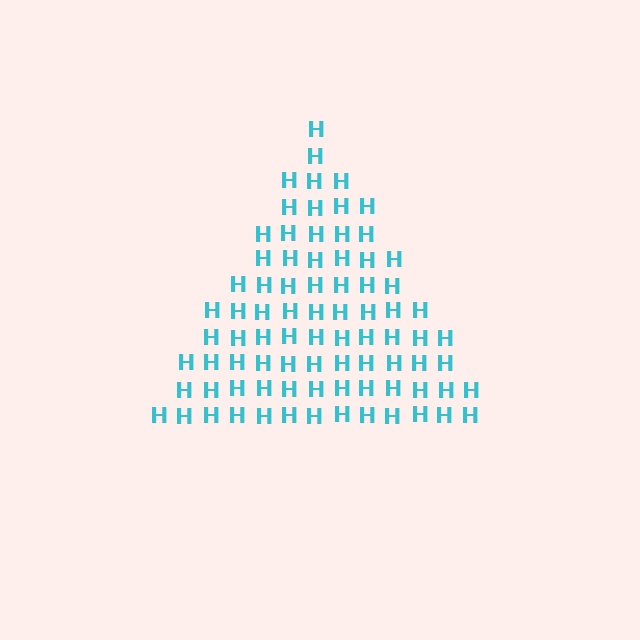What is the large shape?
The large shape is a triangle.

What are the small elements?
The small elements are letter H's.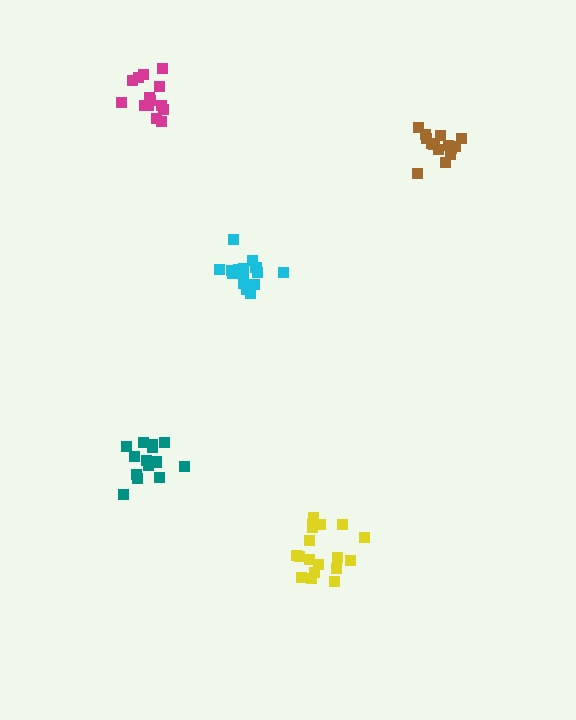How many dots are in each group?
Group 1: 15 dots, Group 2: 17 dots, Group 3: 15 dots, Group 4: 15 dots, Group 5: 18 dots (80 total).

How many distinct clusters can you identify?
There are 5 distinct clusters.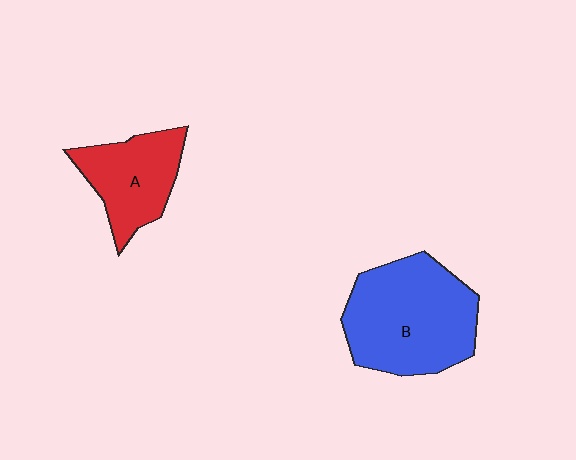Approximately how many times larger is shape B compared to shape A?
Approximately 1.7 times.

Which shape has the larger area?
Shape B (blue).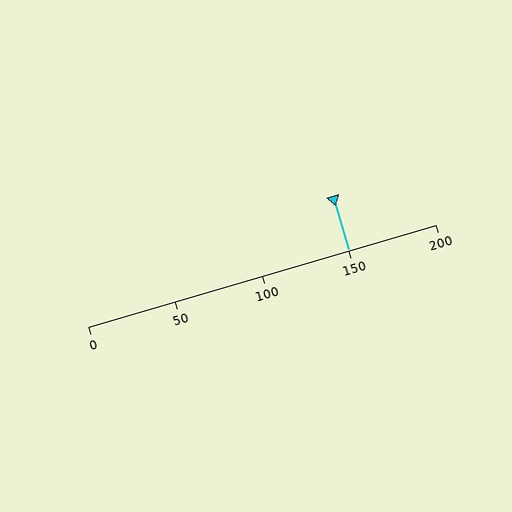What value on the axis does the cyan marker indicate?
The marker indicates approximately 150.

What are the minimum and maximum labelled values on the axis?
The axis runs from 0 to 200.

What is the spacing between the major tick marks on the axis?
The major ticks are spaced 50 apart.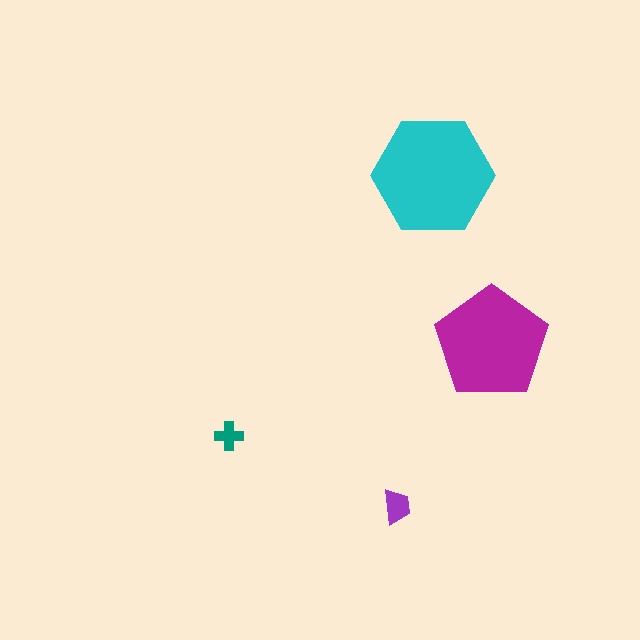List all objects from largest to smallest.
The cyan hexagon, the magenta pentagon, the purple trapezoid, the teal cross.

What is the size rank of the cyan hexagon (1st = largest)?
1st.